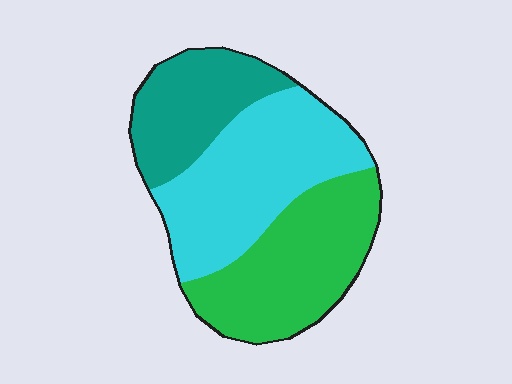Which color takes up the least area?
Teal, at roughly 25%.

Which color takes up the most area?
Cyan, at roughly 40%.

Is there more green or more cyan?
Cyan.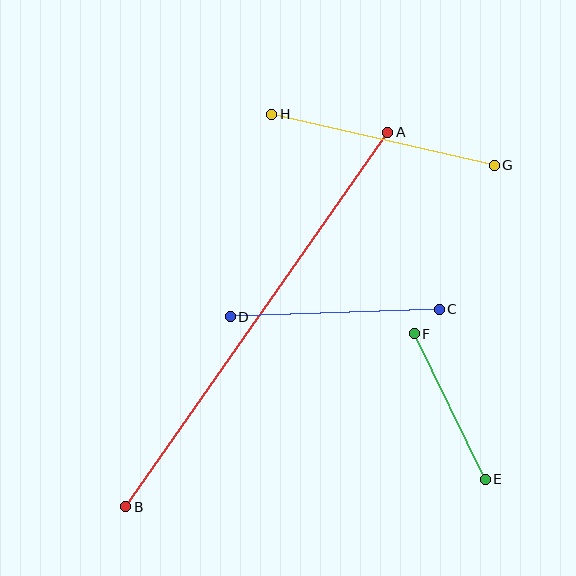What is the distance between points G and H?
The distance is approximately 228 pixels.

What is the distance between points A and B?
The distance is approximately 457 pixels.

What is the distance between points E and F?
The distance is approximately 162 pixels.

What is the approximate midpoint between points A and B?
The midpoint is at approximately (257, 320) pixels.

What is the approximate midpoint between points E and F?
The midpoint is at approximately (449, 407) pixels.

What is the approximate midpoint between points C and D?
The midpoint is at approximately (335, 313) pixels.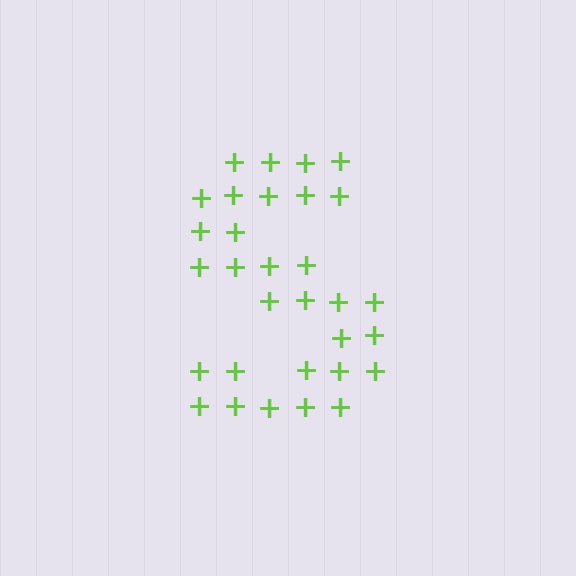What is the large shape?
The large shape is the letter S.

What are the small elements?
The small elements are plus signs.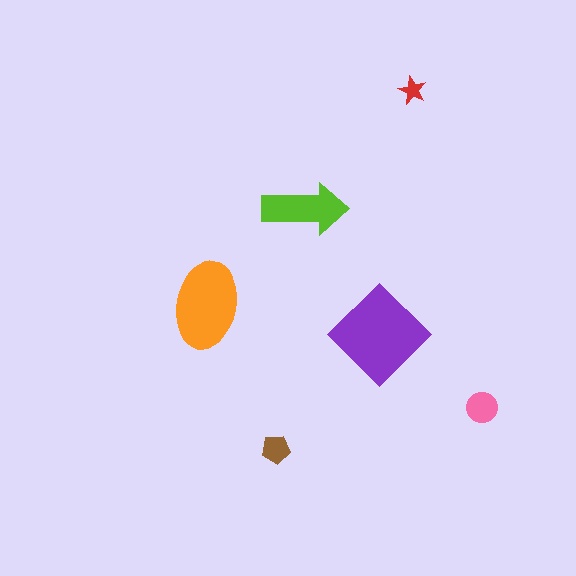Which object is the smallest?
The red star.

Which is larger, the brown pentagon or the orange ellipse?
The orange ellipse.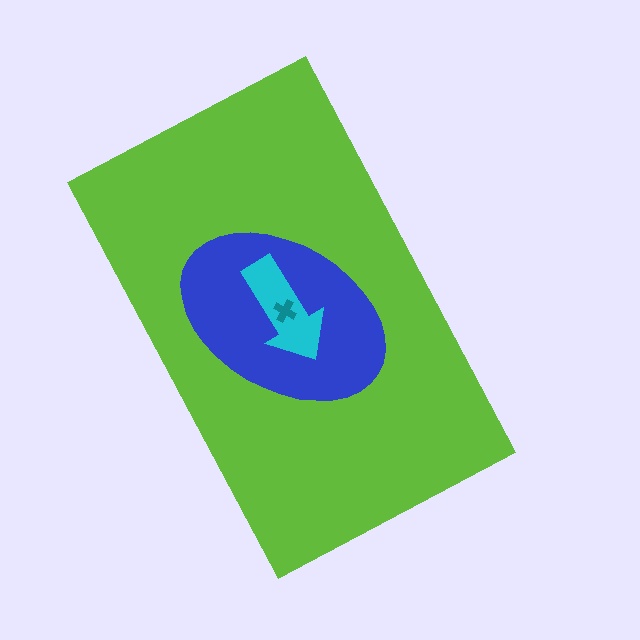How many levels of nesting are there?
4.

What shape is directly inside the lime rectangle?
The blue ellipse.